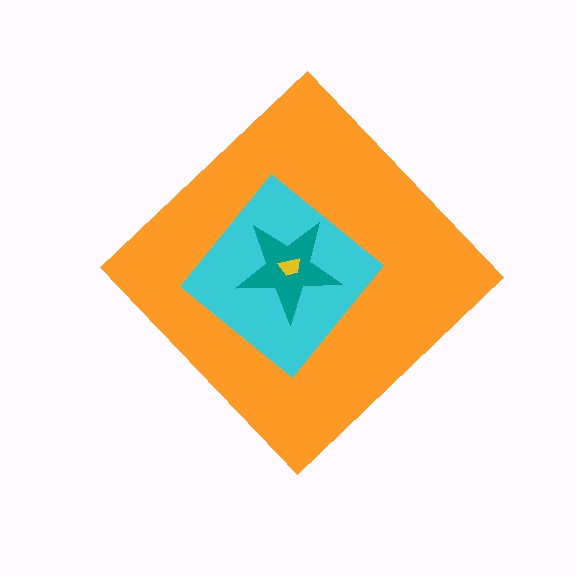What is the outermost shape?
The orange diamond.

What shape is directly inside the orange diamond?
The cyan diamond.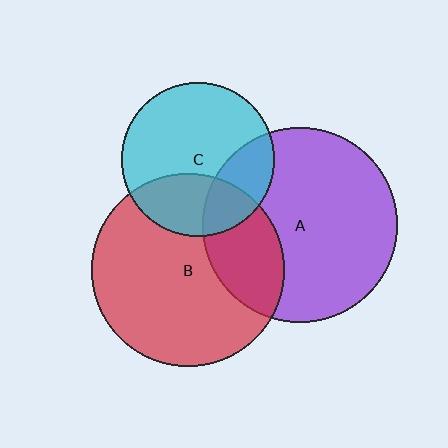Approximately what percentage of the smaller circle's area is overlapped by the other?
Approximately 25%.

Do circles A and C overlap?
Yes.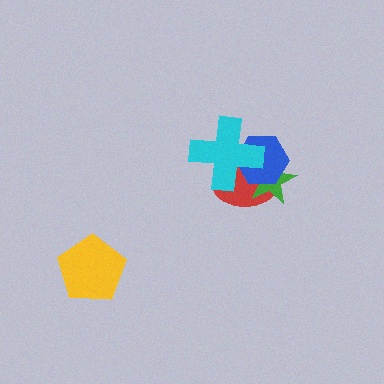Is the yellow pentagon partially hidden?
No, no other shape covers it.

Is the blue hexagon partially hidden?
Yes, it is partially covered by another shape.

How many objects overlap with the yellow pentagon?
0 objects overlap with the yellow pentagon.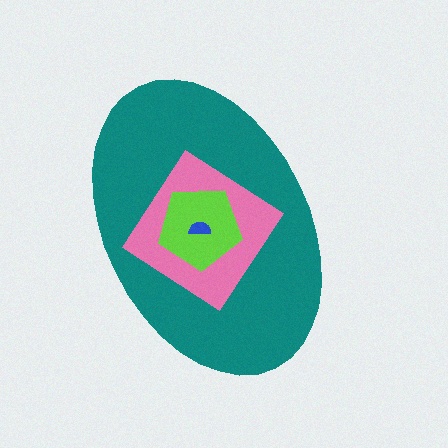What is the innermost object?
The blue semicircle.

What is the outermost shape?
The teal ellipse.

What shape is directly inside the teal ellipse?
The pink diamond.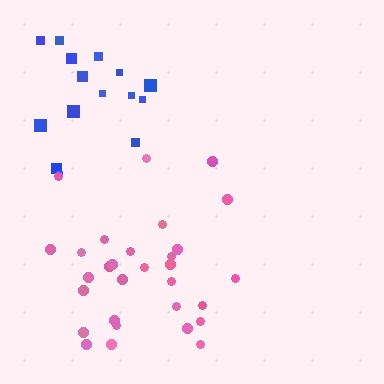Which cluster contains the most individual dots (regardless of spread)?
Pink (30).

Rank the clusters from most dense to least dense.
pink, blue.